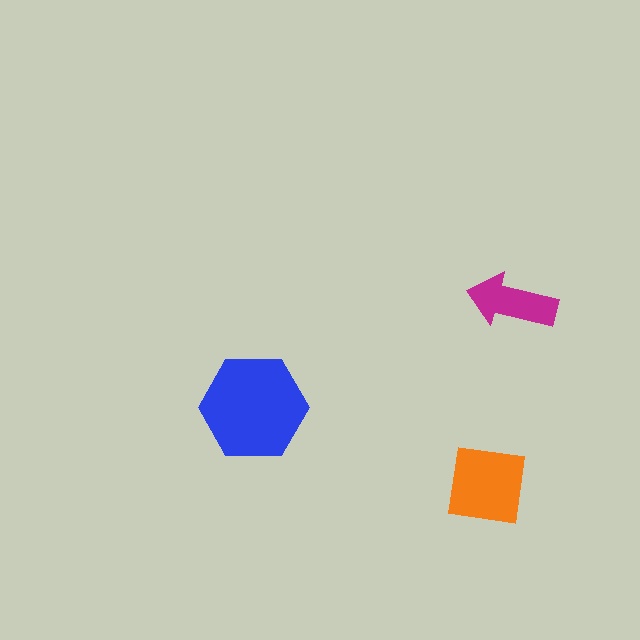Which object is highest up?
The magenta arrow is topmost.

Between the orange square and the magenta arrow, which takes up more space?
The orange square.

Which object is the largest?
The blue hexagon.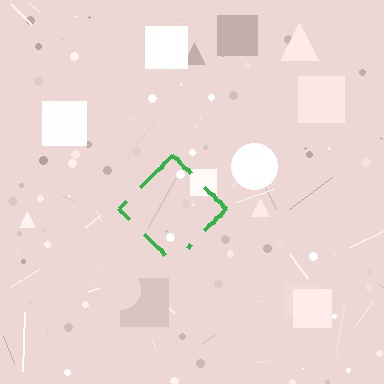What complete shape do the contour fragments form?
The contour fragments form a diamond.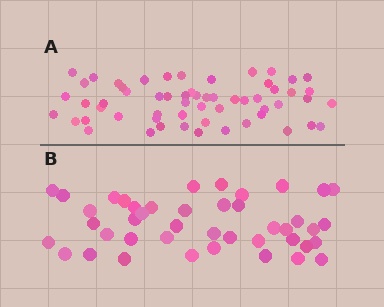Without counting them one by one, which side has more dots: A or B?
Region A (the top region) has more dots.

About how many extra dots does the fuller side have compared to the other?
Region A has approximately 15 more dots than region B.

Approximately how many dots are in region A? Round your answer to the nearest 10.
About 60 dots. (The exact count is 58, which rounds to 60.)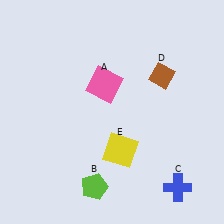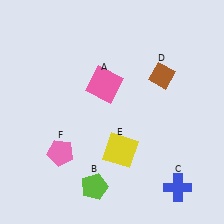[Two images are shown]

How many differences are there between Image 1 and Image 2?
There is 1 difference between the two images.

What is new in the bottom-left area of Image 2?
A pink pentagon (F) was added in the bottom-left area of Image 2.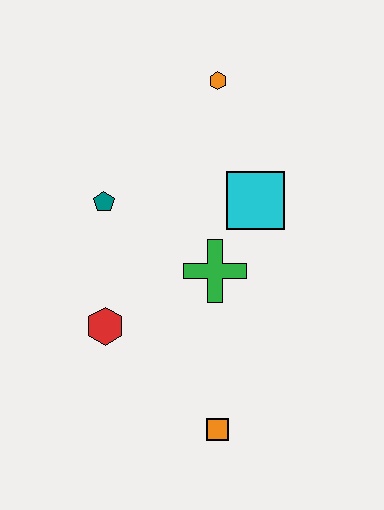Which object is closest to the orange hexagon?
The cyan square is closest to the orange hexagon.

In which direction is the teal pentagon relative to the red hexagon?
The teal pentagon is above the red hexagon.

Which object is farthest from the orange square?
The orange hexagon is farthest from the orange square.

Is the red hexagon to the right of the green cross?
No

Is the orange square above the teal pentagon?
No